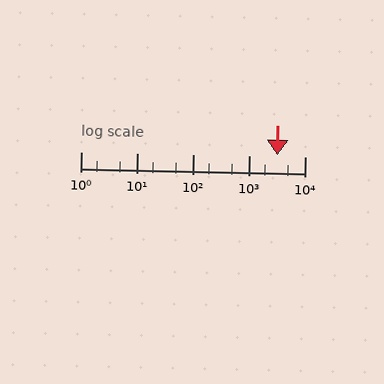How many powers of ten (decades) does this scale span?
The scale spans 4 decades, from 1 to 10000.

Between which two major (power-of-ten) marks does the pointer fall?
The pointer is between 1000 and 10000.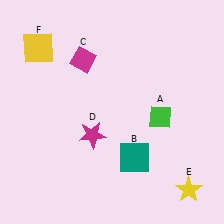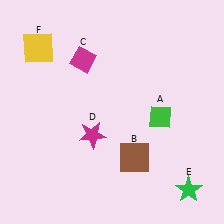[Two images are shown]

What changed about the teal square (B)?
In Image 1, B is teal. In Image 2, it changed to brown.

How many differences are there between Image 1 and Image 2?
There are 2 differences between the two images.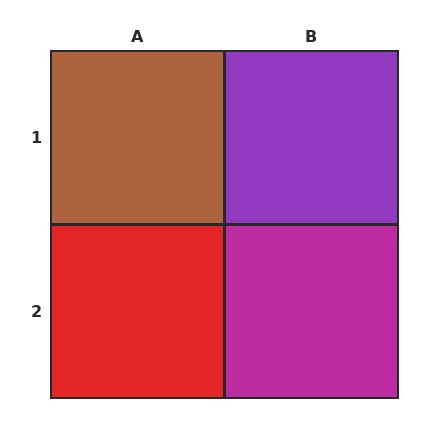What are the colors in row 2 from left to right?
Red, magenta.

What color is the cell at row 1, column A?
Brown.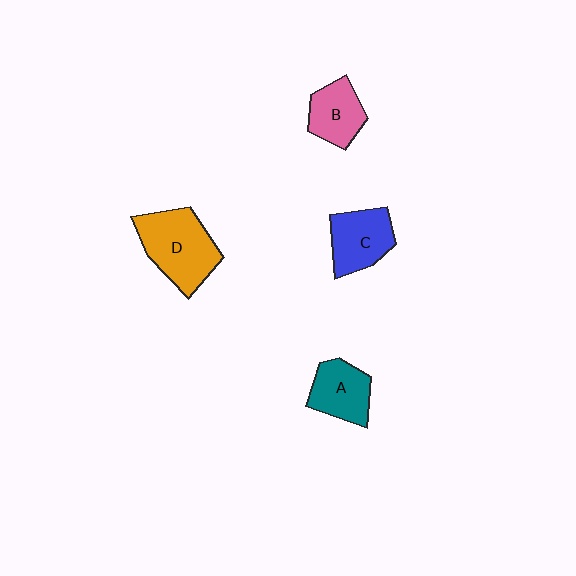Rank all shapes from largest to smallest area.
From largest to smallest: D (orange), C (blue), A (teal), B (pink).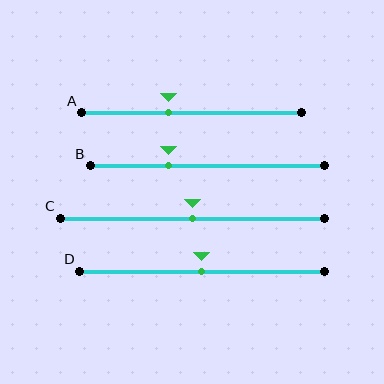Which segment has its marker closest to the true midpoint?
Segment C has its marker closest to the true midpoint.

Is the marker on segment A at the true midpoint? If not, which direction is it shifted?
No, the marker on segment A is shifted to the left by about 11% of the segment length.